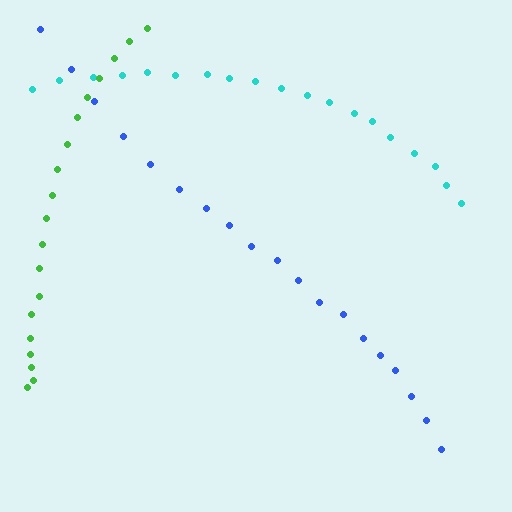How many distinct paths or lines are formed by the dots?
There are 3 distinct paths.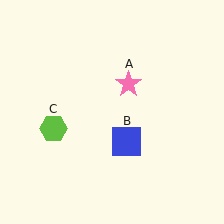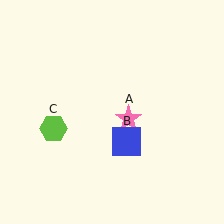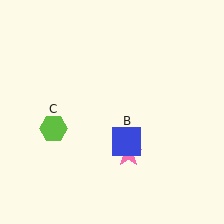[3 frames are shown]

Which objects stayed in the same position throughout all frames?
Blue square (object B) and lime hexagon (object C) remained stationary.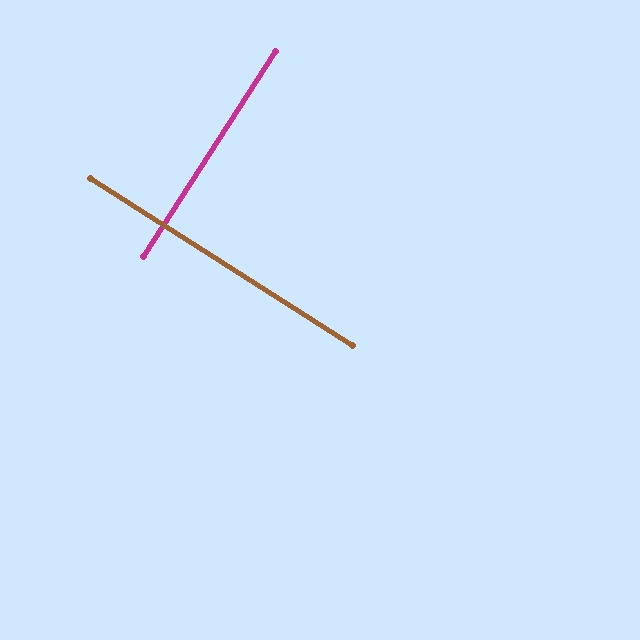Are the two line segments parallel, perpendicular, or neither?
Perpendicular — they meet at approximately 90°.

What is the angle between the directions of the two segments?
Approximately 90 degrees.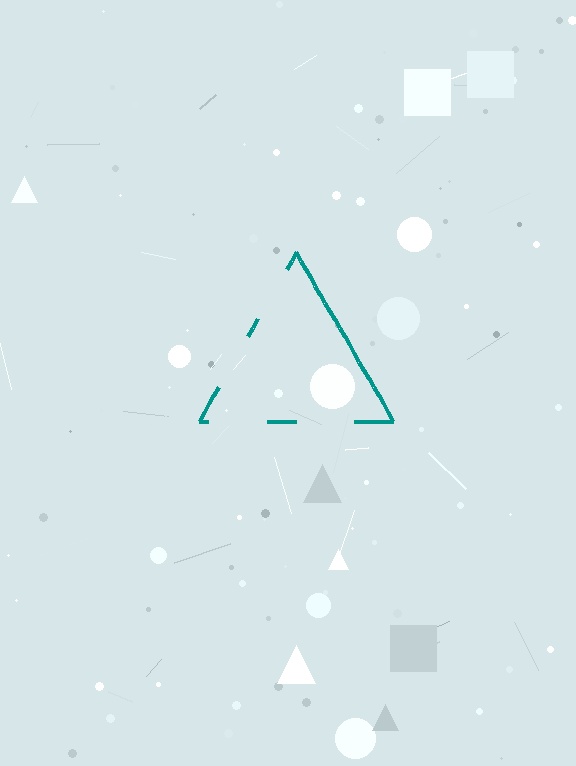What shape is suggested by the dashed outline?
The dashed outline suggests a triangle.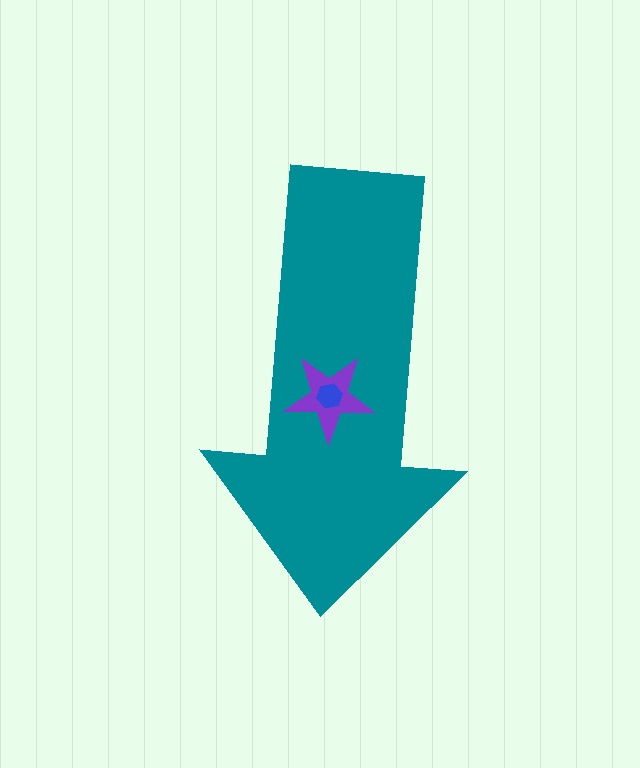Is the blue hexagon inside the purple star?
Yes.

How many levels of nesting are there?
3.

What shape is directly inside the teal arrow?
The purple star.